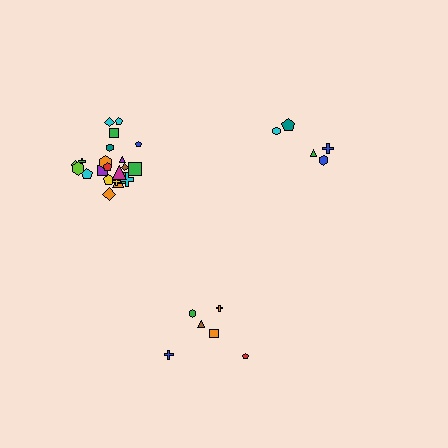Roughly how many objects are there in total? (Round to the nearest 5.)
Roughly 35 objects in total.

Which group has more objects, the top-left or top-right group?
The top-left group.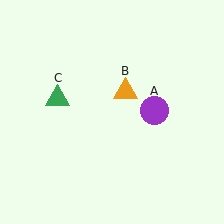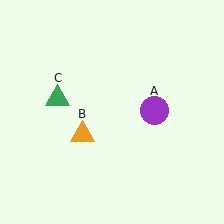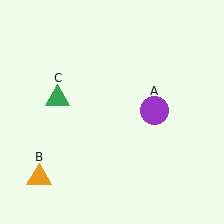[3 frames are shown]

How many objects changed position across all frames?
1 object changed position: orange triangle (object B).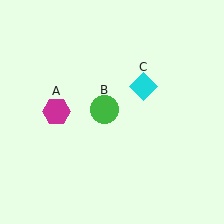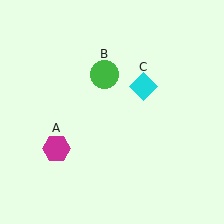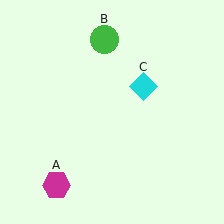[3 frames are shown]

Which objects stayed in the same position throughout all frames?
Cyan diamond (object C) remained stationary.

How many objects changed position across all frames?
2 objects changed position: magenta hexagon (object A), green circle (object B).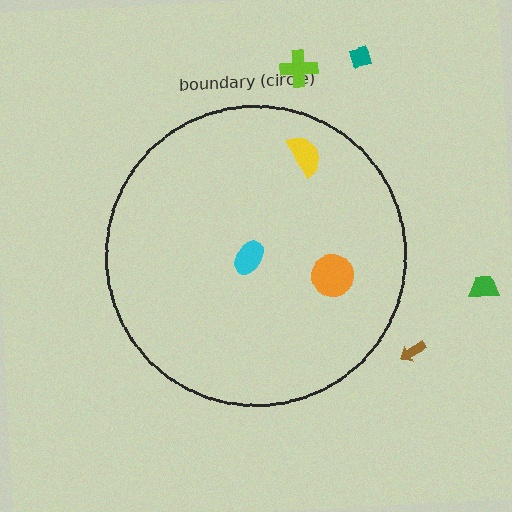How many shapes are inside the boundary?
3 inside, 4 outside.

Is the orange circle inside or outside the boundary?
Inside.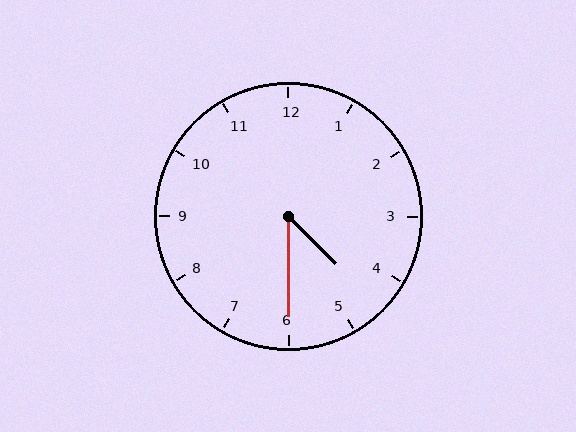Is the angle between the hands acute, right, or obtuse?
It is acute.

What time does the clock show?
4:30.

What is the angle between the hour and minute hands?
Approximately 45 degrees.